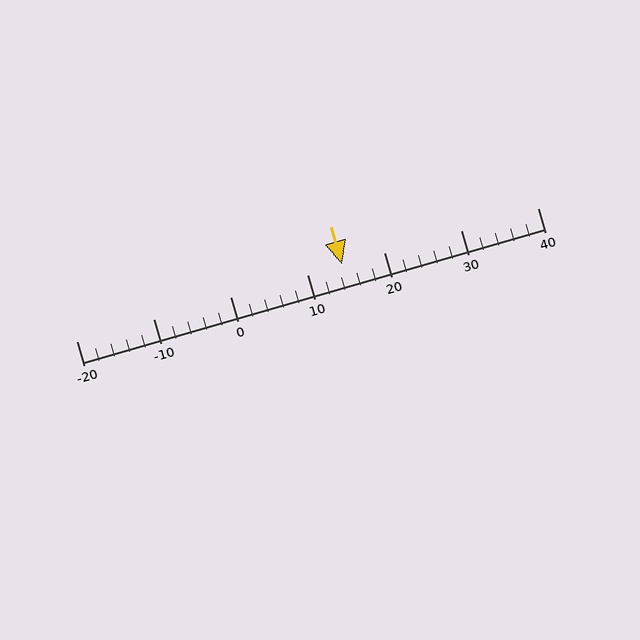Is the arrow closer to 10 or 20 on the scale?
The arrow is closer to 10.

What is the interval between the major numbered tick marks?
The major tick marks are spaced 10 units apart.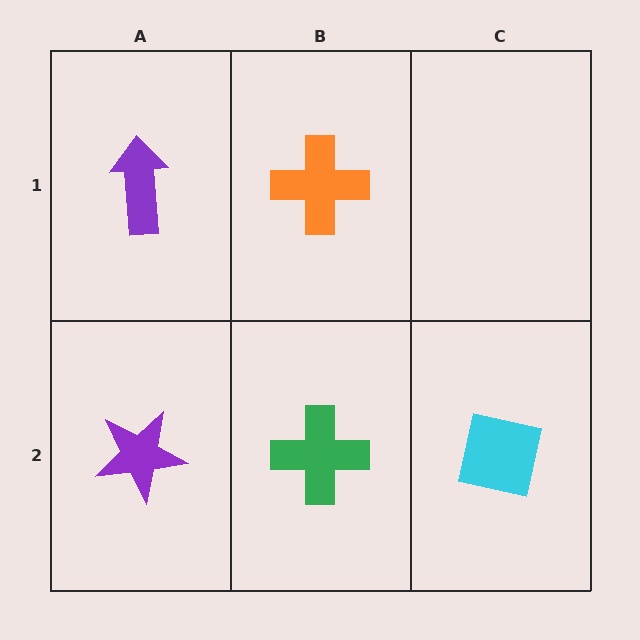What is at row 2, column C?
A cyan square.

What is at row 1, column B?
An orange cross.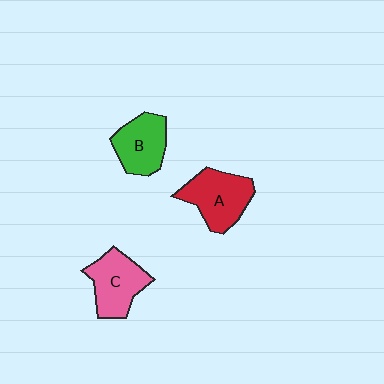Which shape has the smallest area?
Shape B (green).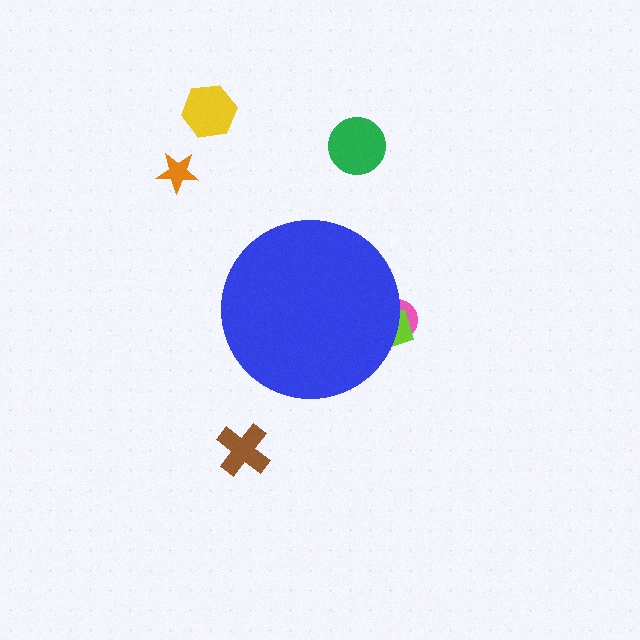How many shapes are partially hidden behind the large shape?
2 shapes are partially hidden.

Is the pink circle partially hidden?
Yes, the pink circle is partially hidden behind the blue circle.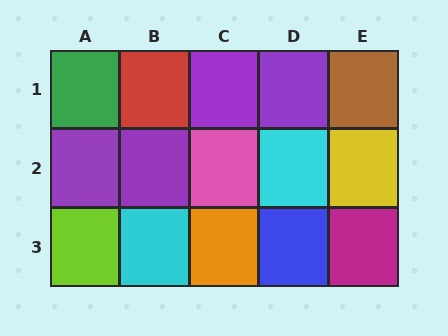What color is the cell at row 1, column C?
Purple.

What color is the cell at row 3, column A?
Lime.